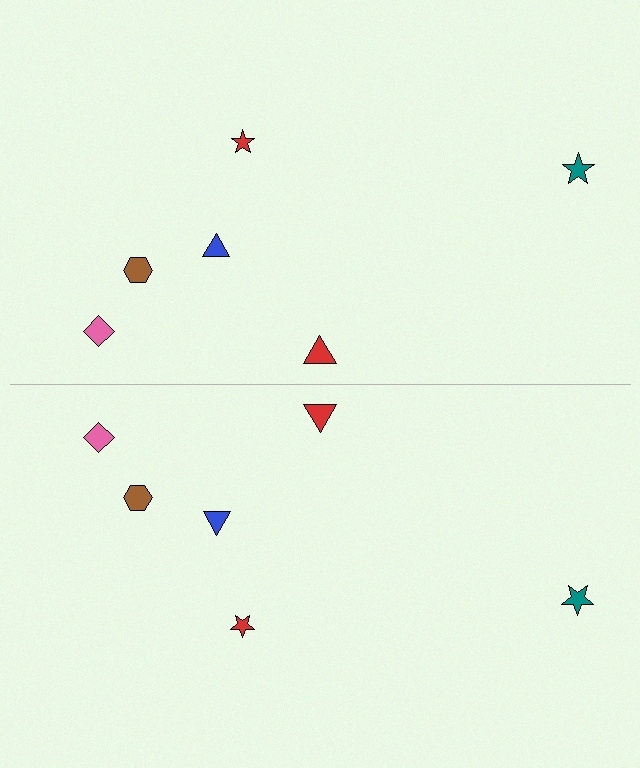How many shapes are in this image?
There are 12 shapes in this image.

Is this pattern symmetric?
Yes, this pattern has bilateral (reflection) symmetry.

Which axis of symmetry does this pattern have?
The pattern has a horizontal axis of symmetry running through the center of the image.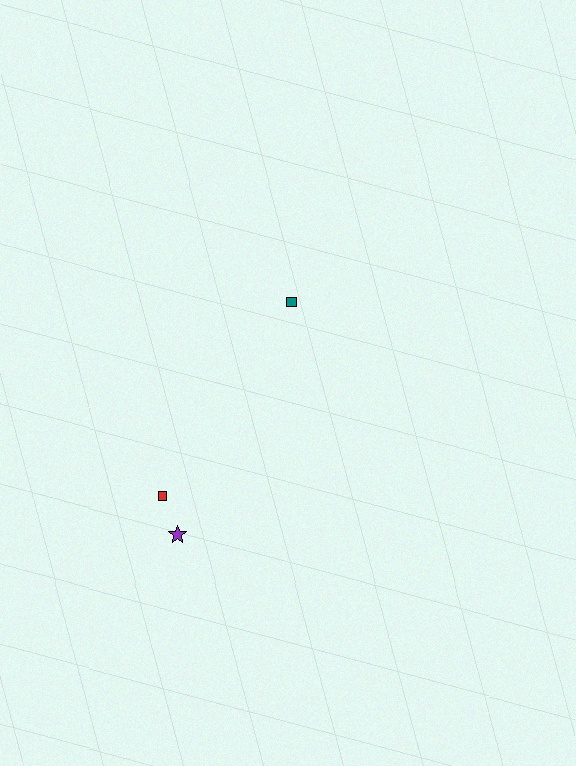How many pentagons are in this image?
There are no pentagons.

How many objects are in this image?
There are 3 objects.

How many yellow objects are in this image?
There are no yellow objects.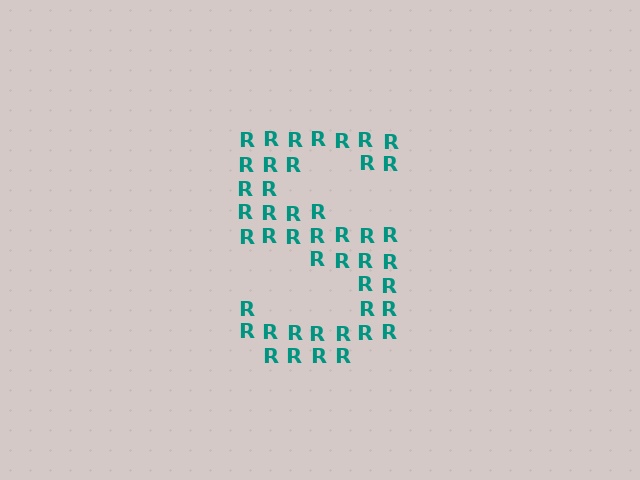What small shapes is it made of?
It is made of small letter R's.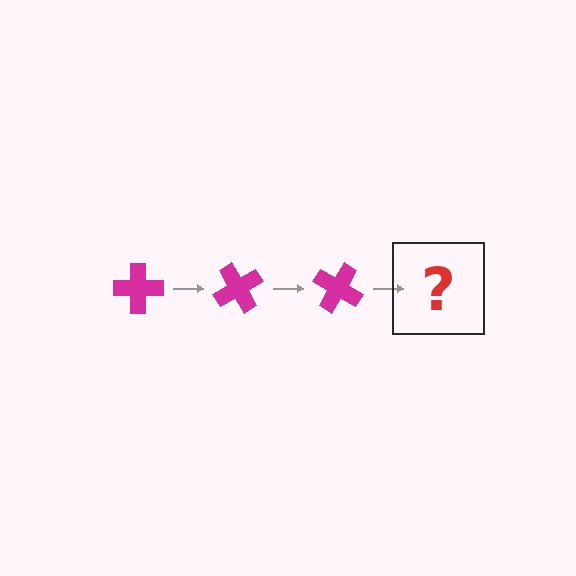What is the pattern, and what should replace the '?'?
The pattern is that the cross rotates 60 degrees each step. The '?' should be a magenta cross rotated 180 degrees.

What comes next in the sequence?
The next element should be a magenta cross rotated 180 degrees.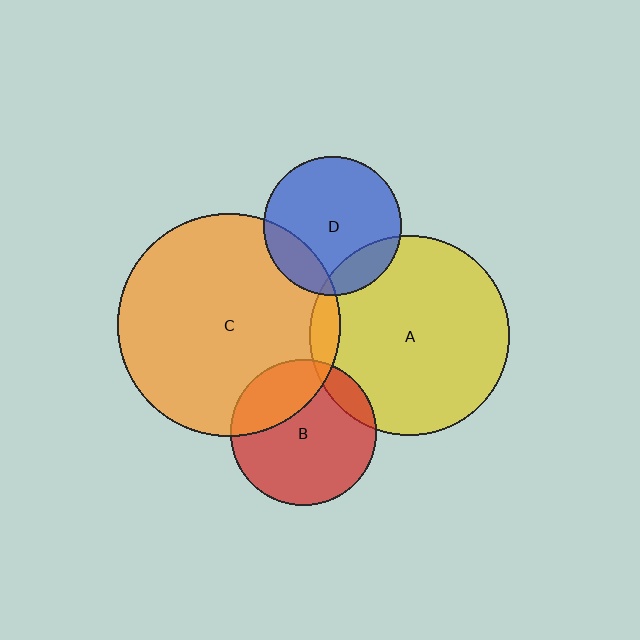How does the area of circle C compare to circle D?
Approximately 2.6 times.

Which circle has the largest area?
Circle C (orange).